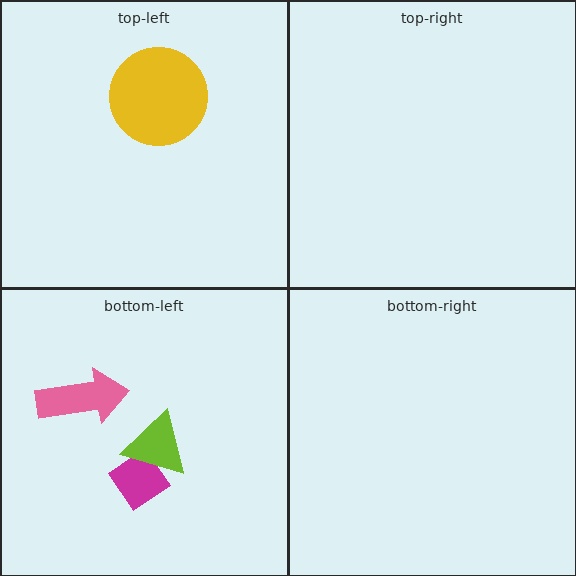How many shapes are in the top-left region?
1.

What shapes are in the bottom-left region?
The magenta diamond, the pink arrow, the lime triangle.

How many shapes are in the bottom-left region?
3.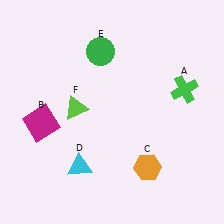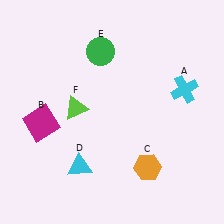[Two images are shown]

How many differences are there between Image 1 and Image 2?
There is 1 difference between the two images.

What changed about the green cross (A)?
In Image 1, A is green. In Image 2, it changed to cyan.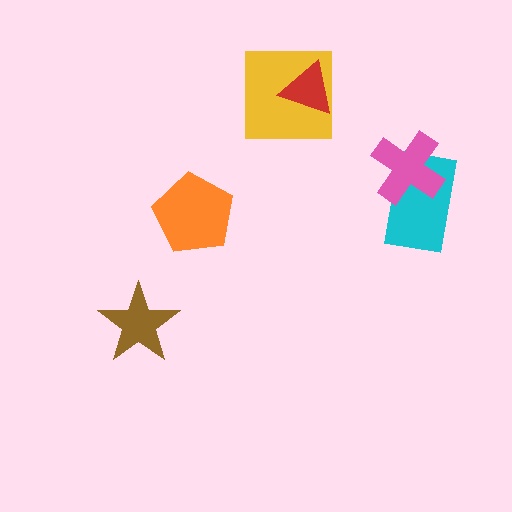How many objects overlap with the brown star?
0 objects overlap with the brown star.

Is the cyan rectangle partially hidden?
Yes, it is partially covered by another shape.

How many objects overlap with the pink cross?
1 object overlaps with the pink cross.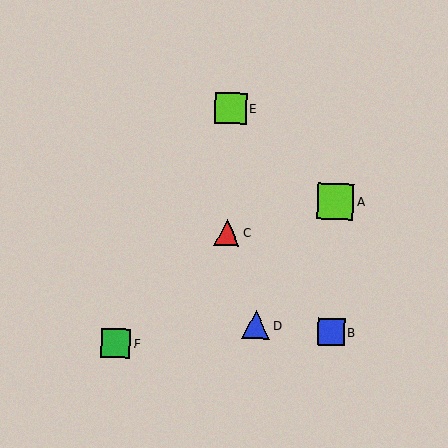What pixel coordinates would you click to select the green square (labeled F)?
Click at (116, 343) to select the green square F.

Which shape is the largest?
The lime square (labeled A) is the largest.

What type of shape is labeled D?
Shape D is a blue triangle.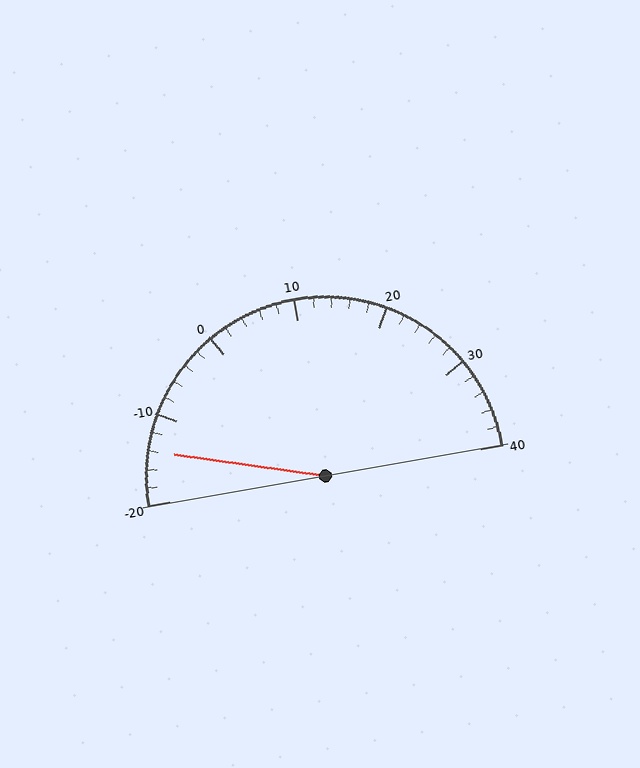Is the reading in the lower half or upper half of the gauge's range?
The reading is in the lower half of the range (-20 to 40).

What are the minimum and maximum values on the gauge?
The gauge ranges from -20 to 40.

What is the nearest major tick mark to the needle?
The nearest major tick mark is -10.